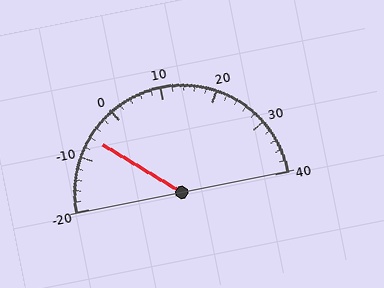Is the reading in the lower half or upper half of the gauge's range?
The reading is in the lower half of the range (-20 to 40).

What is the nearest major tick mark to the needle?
The nearest major tick mark is -10.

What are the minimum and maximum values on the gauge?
The gauge ranges from -20 to 40.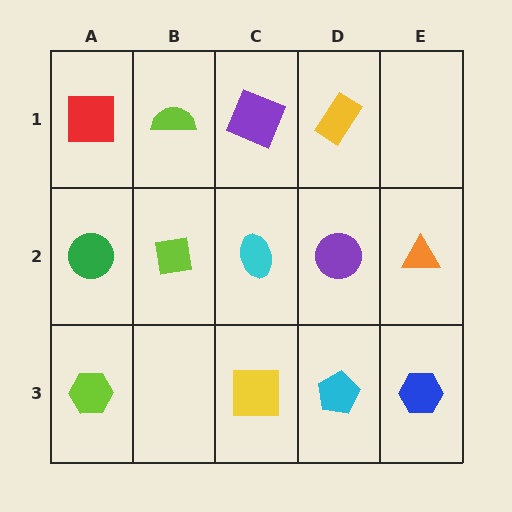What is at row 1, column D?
A yellow rectangle.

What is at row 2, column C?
A cyan ellipse.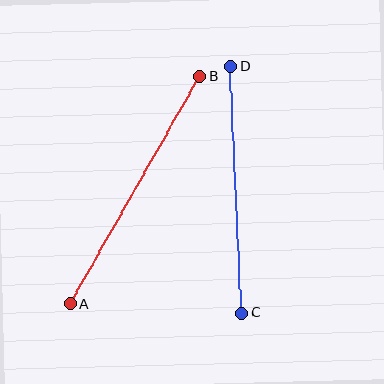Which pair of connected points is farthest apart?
Points A and B are farthest apart.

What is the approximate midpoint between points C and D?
The midpoint is at approximately (236, 190) pixels.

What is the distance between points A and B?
The distance is approximately 262 pixels.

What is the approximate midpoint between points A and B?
The midpoint is at approximately (135, 190) pixels.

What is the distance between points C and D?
The distance is approximately 247 pixels.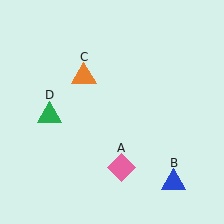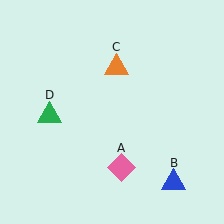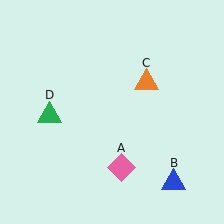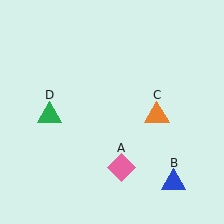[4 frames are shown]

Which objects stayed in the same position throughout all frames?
Pink diamond (object A) and blue triangle (object B) and green triangle (object D) remained stationary.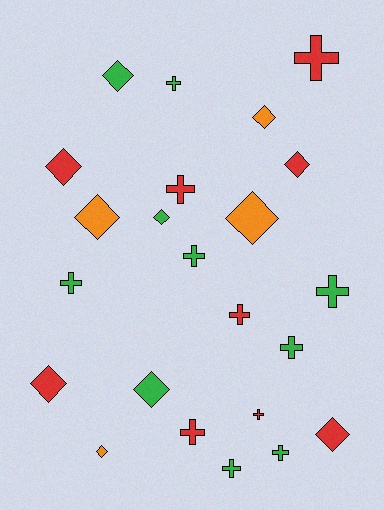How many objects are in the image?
There are 23 objects.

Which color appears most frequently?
Green, with 10 objects.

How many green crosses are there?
There are 7 green crosses.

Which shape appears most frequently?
Cross, with 12 objects.